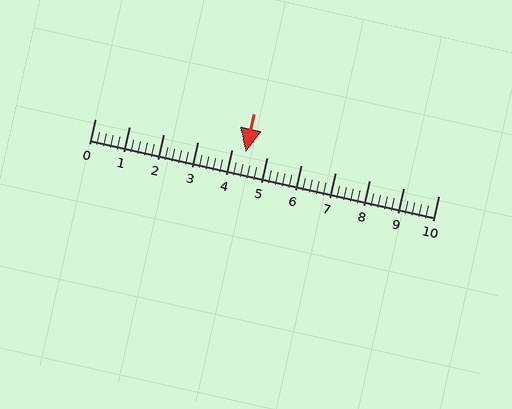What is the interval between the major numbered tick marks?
The major tick marks are spaced 1 units apart.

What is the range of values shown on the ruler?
The ruler shows values from 0 to 10.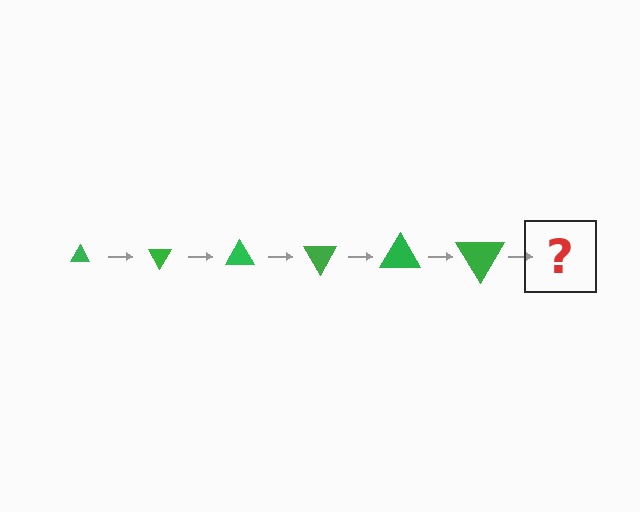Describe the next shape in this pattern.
It should be a triangle, larger than the previous one and rotated 360 degrees from the start.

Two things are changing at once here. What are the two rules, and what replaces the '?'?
The two rules are that the triangle grows larger each step and it rotates 60 degrees each step. The '?' should be a triangle, larger than the previous one and rotated 360 degrees from the start.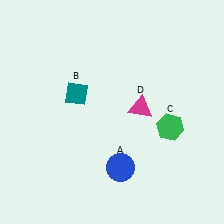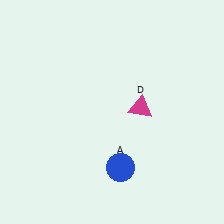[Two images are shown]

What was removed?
The green hexagon (C), the teal diamond (B) were removed in Image 2.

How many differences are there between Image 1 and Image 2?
There are 2 differences between the two images.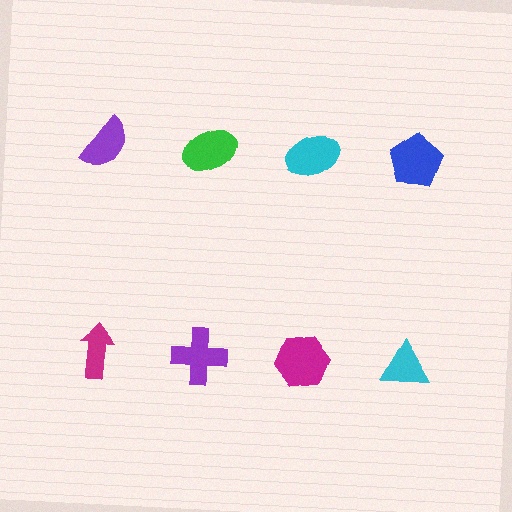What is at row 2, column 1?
A magenta arrow.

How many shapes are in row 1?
4 shapes.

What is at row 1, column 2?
A green ellipse.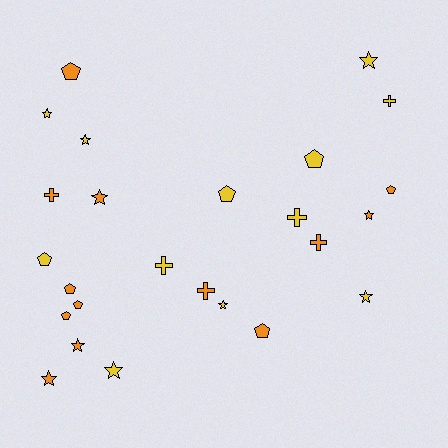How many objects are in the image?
There are 25 objects.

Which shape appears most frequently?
Star, with 10 objects.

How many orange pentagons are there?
There are 6 orange pentagons.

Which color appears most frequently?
Orange, with 13 objects.